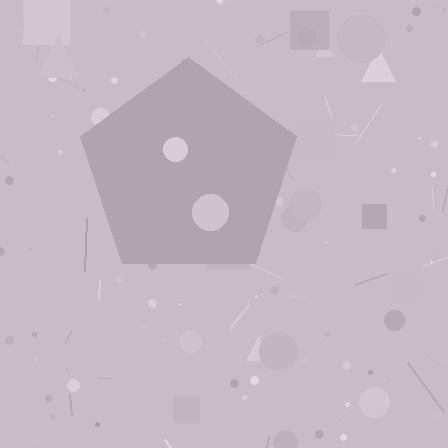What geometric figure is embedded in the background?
A pentagon is embedded in the background.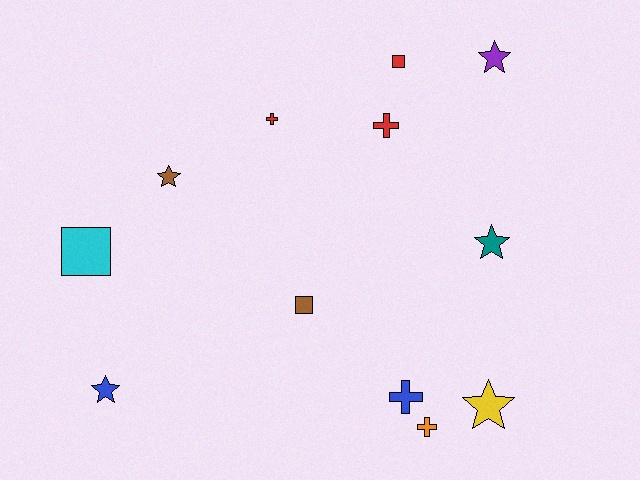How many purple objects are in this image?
There is 1 purple object.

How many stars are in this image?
There are 5 stars.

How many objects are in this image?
There are 12 objects.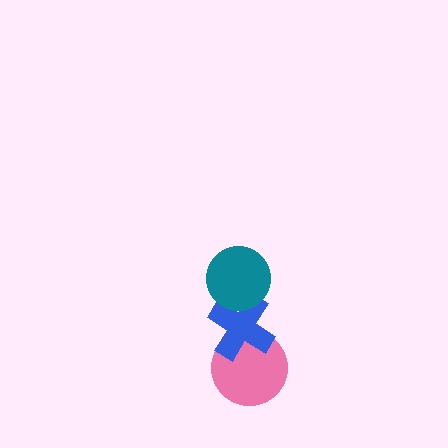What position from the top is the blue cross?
The blue cross is 2nd from the top.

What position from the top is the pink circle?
The pink circle is 3rd from the top.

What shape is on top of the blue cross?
The teal circle is on top of the blue cross.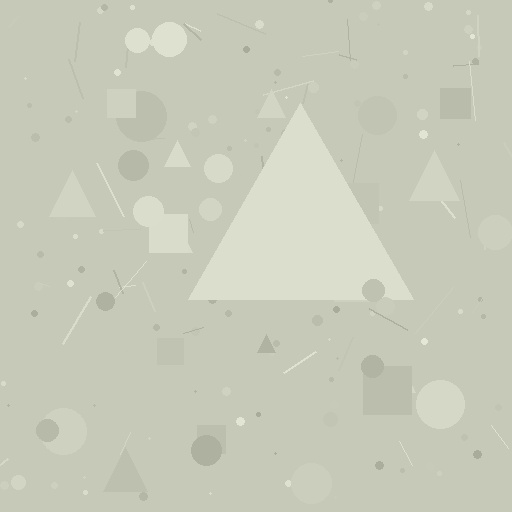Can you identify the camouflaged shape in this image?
The camouflaged shape is a triangle.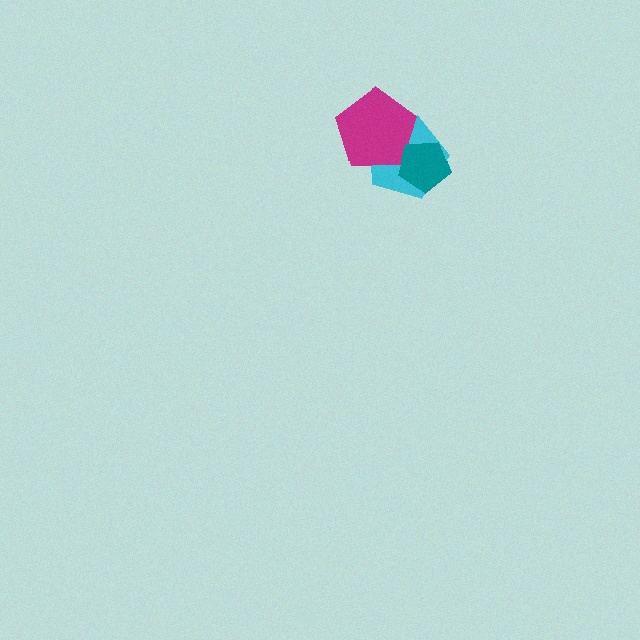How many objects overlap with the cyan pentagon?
2 objects overlap with the cyan pentagon.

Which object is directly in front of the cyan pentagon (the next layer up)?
The magenta pentagon is directly in front of the cyan pentagon.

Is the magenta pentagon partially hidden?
Yes, it is partially covered by another shape.